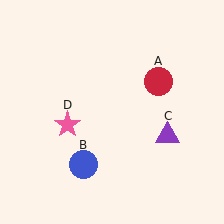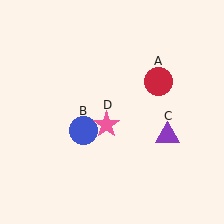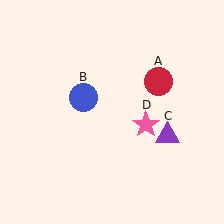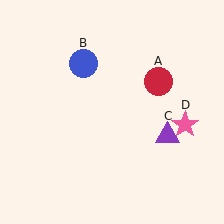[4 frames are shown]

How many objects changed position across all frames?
2 objects changed position: blue circle (object B), pink star (object D).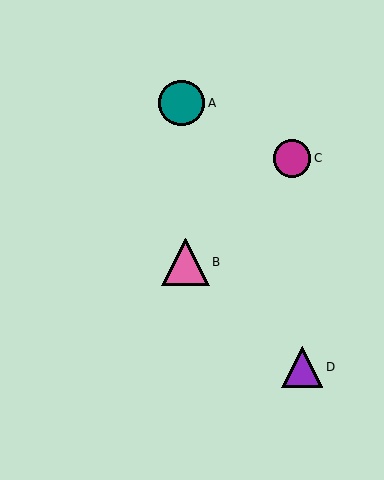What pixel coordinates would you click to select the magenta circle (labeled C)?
Click at (292, 158) to select the magenta circle C.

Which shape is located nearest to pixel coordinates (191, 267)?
The pink triangle (labeled B) at (185, 262) is nearest to that location.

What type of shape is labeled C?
Shape C is a magenta circle.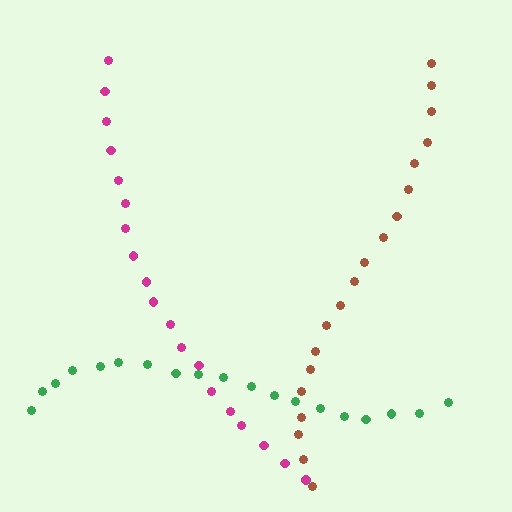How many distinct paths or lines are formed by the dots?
There are 3 distinct paths.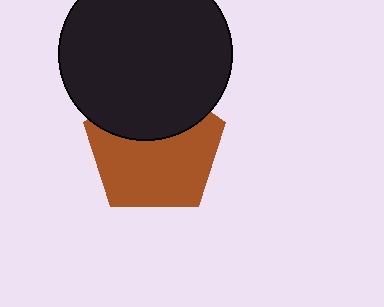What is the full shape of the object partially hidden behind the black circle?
The partially hidden object is a brown pentagon.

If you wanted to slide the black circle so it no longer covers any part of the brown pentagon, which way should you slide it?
Slide it up — that is the most direct way to separate the two shapes.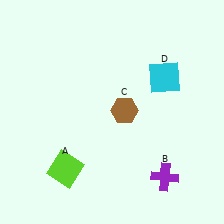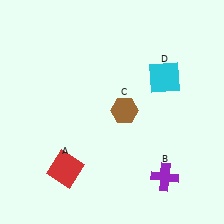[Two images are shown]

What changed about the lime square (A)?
In Image 1, A is lime. In Image 2, it changed to red.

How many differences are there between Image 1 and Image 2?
There is 1 difference between the two images.